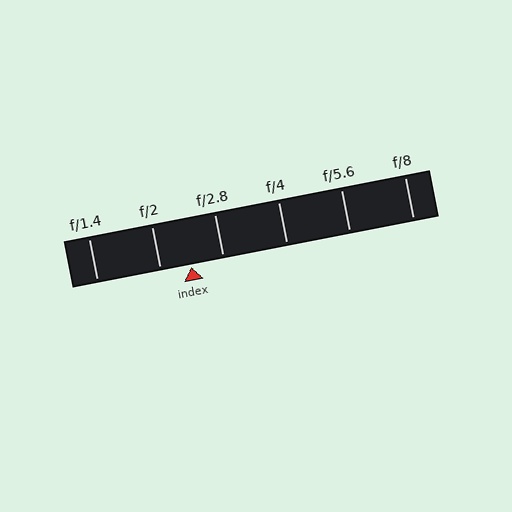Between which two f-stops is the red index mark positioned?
The index mark is between f/2 and f/2.8.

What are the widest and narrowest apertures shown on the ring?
The widest aperture shown is f/1.4 and the narrowest is f/8.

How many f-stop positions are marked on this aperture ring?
There are 6 f-stop positions marked.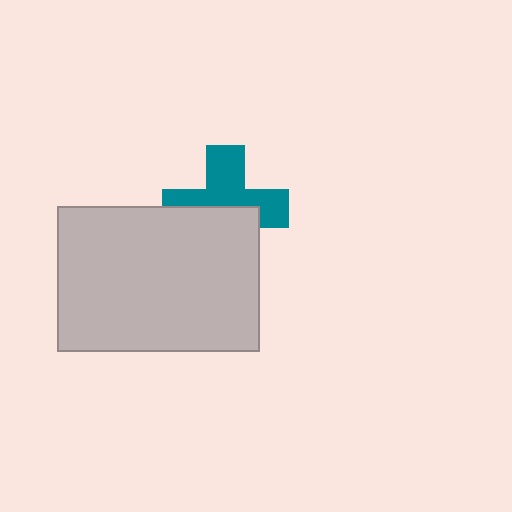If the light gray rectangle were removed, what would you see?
You would see the complete teal cross.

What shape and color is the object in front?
The object in front is a light gray rectangle.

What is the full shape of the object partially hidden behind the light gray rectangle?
The partially hidden object is a teal cross.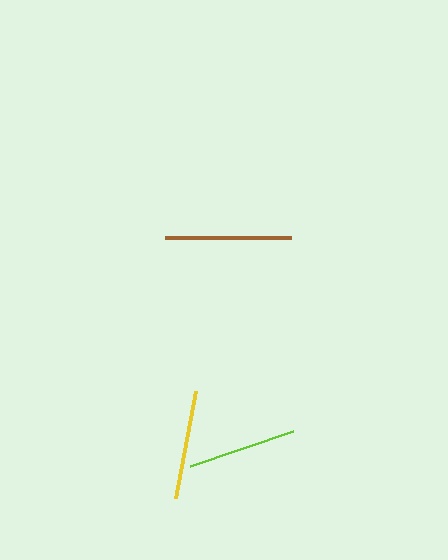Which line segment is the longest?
The brown line is the longest at approximately 126 pixels.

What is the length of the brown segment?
The brown segment is approximately 126 pixels long.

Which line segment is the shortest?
The yellow line is the shortest at approximately 108 pixels.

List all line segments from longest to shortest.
From longest to shortest: brown, lime, yellow.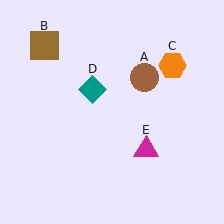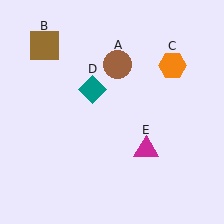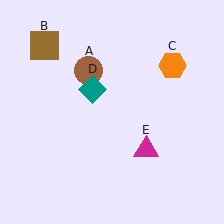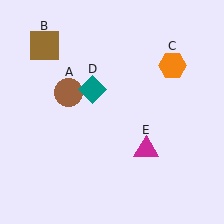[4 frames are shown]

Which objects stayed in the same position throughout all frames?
Brown square (object B) and orange hexagon (object C) and teal diamond (object D) and magenta triangle (object E) remained stationary.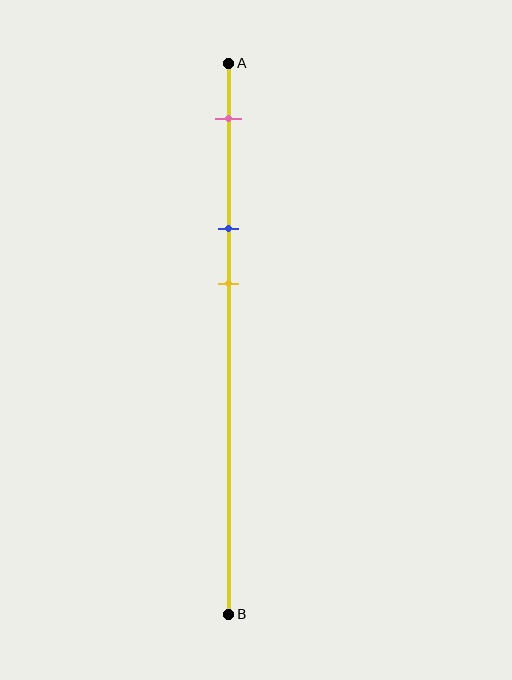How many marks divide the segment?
There are 3 marks dividing the segment.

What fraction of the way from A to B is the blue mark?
The blue mark is approximately 30% (0.3) of the way from A to B.